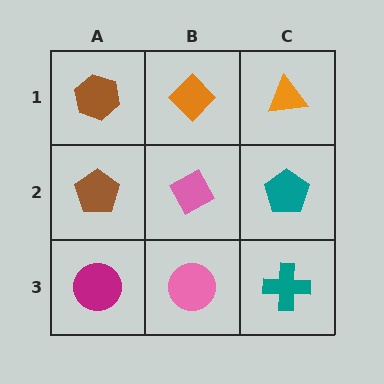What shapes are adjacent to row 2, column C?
An orange triangle (row 1, column C), a teal cross (row 3, column C), a pink diamond (row 2, column B).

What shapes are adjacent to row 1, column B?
A pink diamond (row 2, column B), a brown hexagon (row 1, column A), an orange triangle (row 1, column C).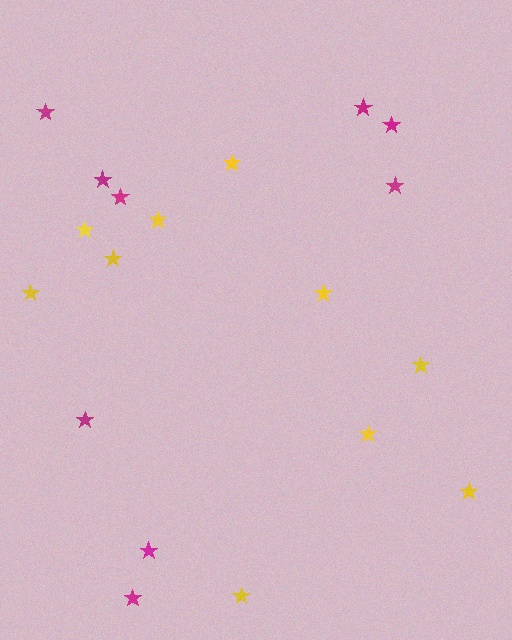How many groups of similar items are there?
There are 2 groups: one group of magenta stars (9) and one group of yellow stars (10).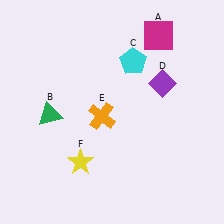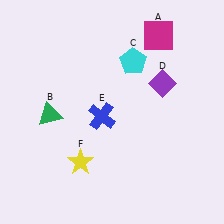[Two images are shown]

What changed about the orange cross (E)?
In Image 1, E is orange. In Image 2, it changed to blue.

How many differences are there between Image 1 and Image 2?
There is 1 difference between the two images.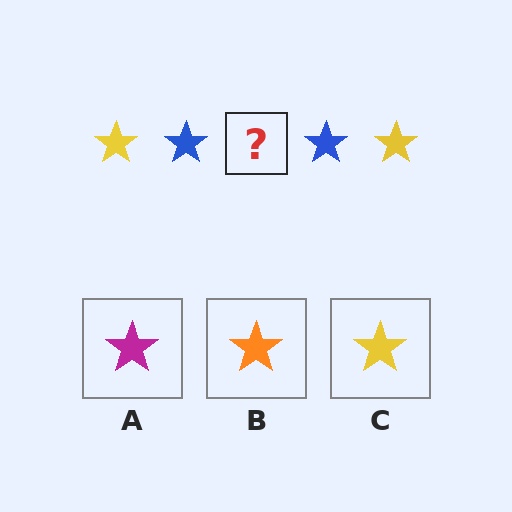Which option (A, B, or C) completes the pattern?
C.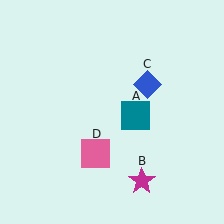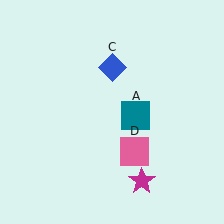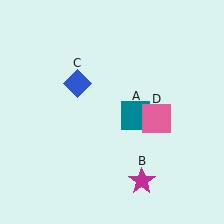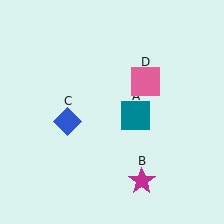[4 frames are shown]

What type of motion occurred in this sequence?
The blue diamond (object C), pink square (object D) rotated counterclockwise around the center of the scene.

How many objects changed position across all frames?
2 objects changed position: blue diamond (object C), pink square (object D).